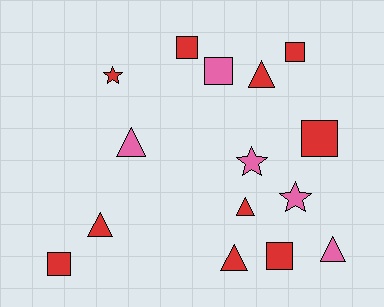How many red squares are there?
There are 5 red squares.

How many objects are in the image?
There are 15 objects.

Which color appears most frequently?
Red, with 10 objects.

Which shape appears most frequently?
Triangle, with 6 objects.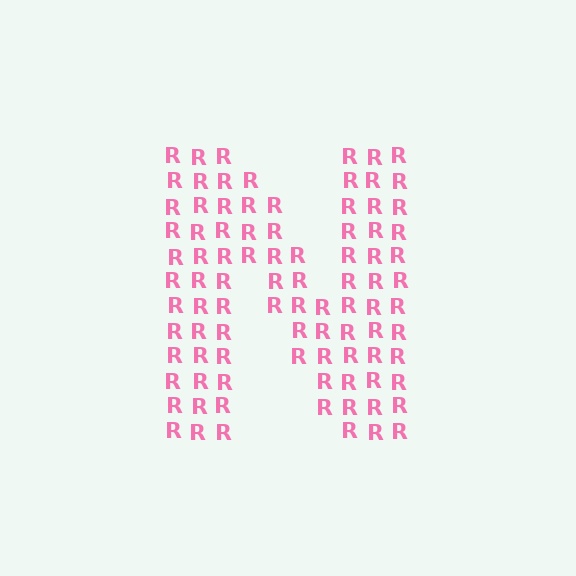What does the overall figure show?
The overall figure shows the letter N.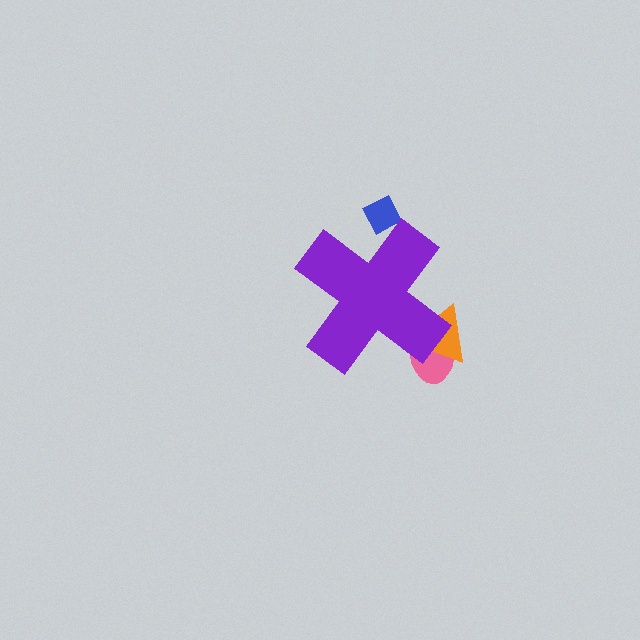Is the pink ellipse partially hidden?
Yes, the pink ellipse is partially hidden behind the purple cross.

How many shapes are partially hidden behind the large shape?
3 shapes are partially hidden.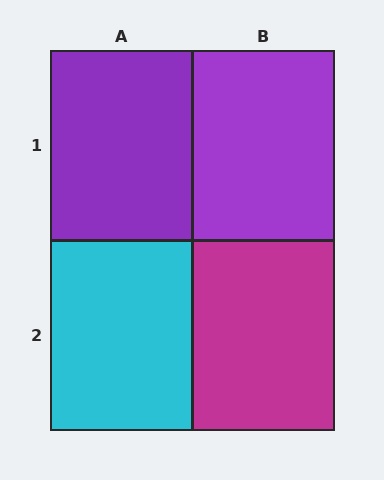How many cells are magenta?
1 cell is magenta.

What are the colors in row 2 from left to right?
Cyan, magenta.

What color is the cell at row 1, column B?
Purple.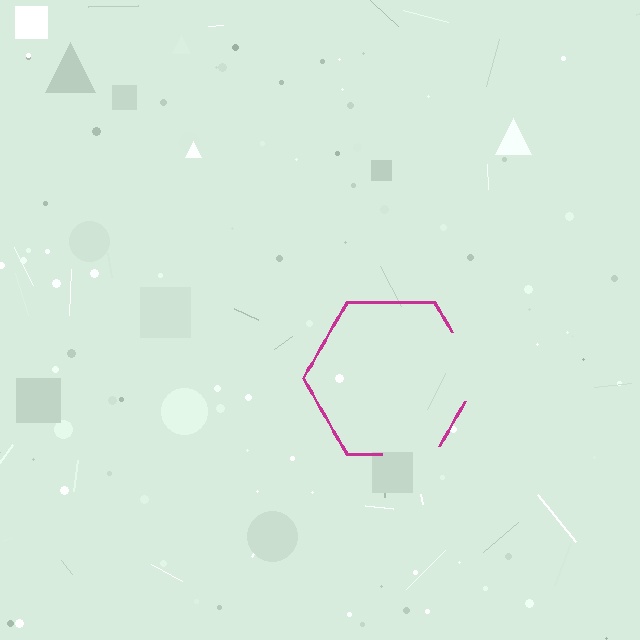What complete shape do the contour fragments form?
The contour fragments form a hexagon.